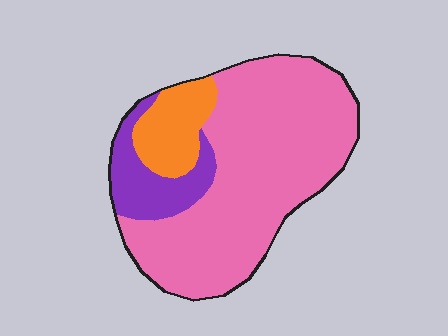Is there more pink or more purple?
Pink.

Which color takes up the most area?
Pink, at roughly 70%.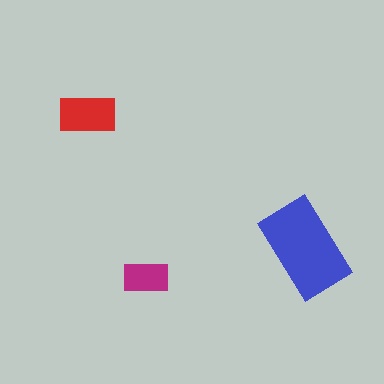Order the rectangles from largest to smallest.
the blue one, the red one, the magenta one.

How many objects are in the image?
There are 3 objects in the image.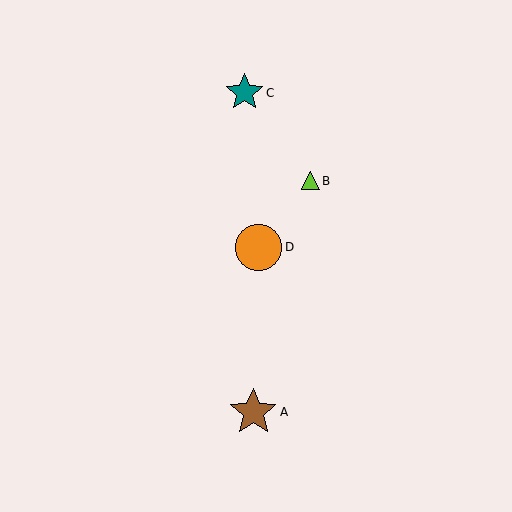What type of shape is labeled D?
Shape D is an orange circle.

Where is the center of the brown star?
The center of the brown star is at (253, 412).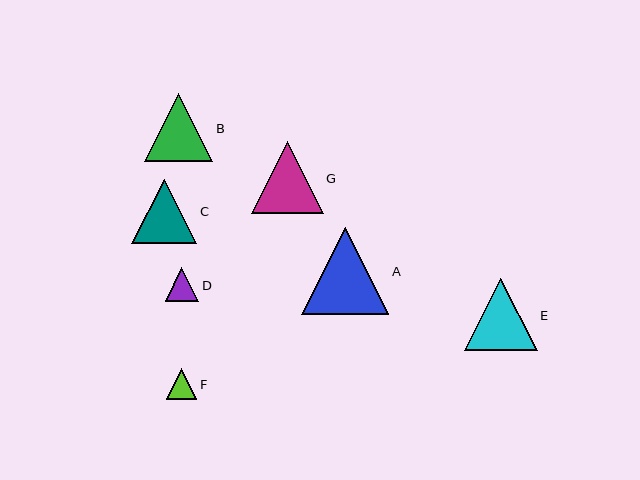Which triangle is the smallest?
Triangle F is the smallest with a size of approximately 30 pixels.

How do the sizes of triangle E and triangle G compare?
Triangle E and triangle G are approximately the same size.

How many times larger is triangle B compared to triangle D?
Triangle B is approximately 2.0 times the size of triangle D.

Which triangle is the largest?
Triangle A is the largest with a size of approximately 87 pixels.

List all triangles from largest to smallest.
From largest to smallest: A, E, G, B, C, D, F.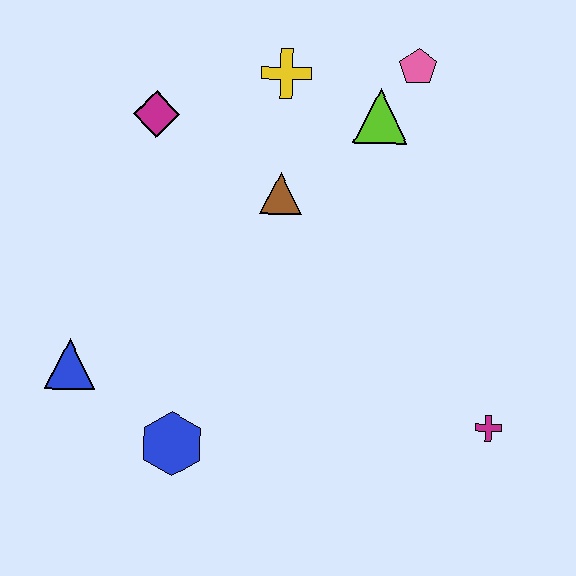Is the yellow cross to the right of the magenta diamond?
Yes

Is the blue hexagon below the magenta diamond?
Yes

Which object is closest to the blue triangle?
The blue hexagon is closest to the blue triangle.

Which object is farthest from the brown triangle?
The magenta cross is farthest from the brown triangle.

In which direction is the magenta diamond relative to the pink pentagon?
The magenta diamond is to the left of the pink pentagon.